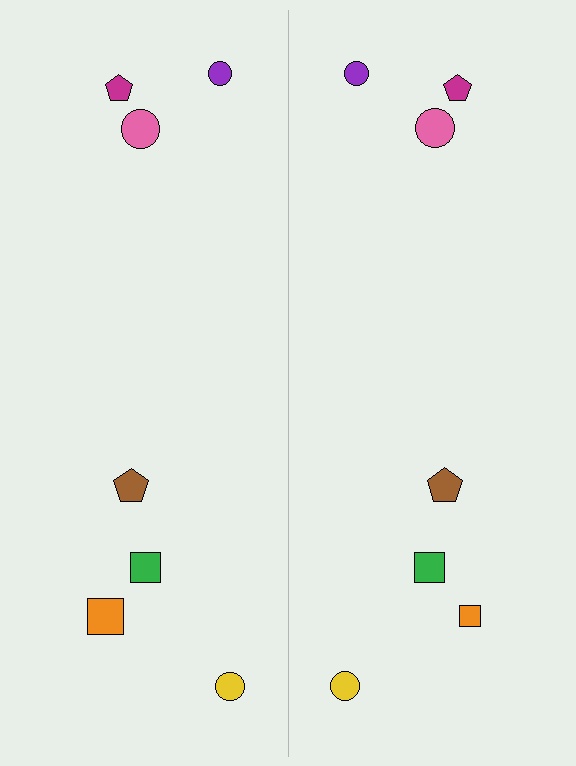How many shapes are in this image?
There are 14 shapes in this image.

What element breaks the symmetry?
The orange square on the right side has a different size than its mirror counterpart.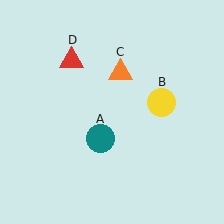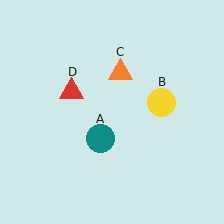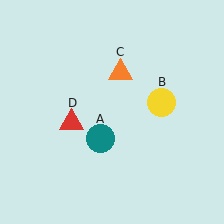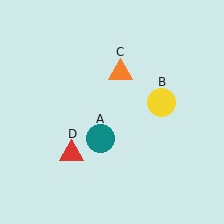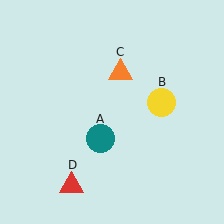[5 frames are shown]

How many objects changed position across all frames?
1 object changed position: red triangle (object D).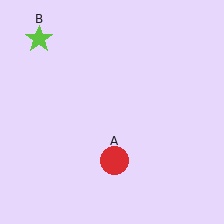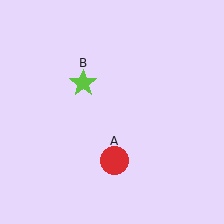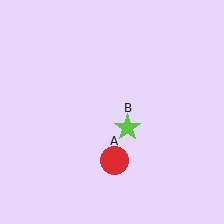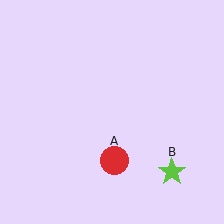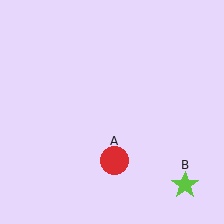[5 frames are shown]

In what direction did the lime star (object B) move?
The lime star (object B) moved down and to the right.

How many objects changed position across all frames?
1 object changed position: lime star (object B).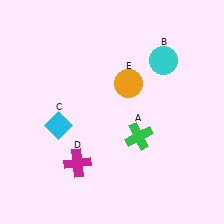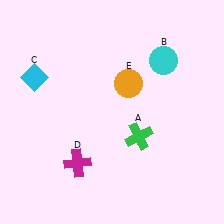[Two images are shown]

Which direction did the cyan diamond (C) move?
The cyan diamond (C) moved up.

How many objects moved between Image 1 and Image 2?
1 object moved between the two images.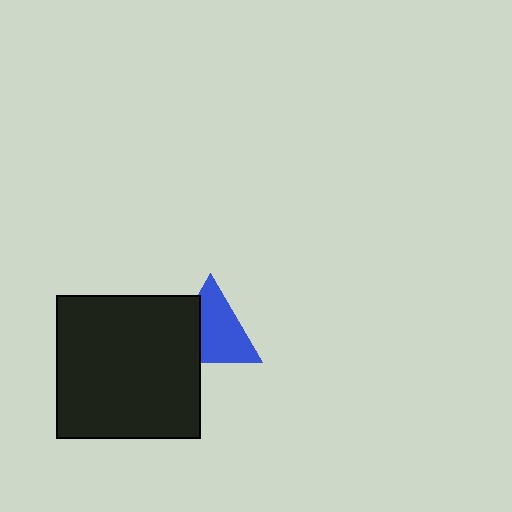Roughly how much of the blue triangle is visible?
Most of it is visible (roughly 66%).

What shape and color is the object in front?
The object in front is a black square.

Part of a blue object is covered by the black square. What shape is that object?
It is a triangle.